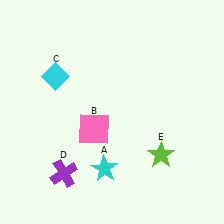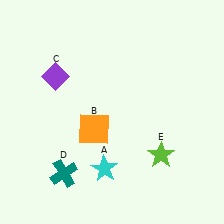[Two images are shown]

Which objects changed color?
B changed from pink to orange. C changed from cyan to purple. D changed from purple to teal.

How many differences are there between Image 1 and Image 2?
There are 3 differences between the two images.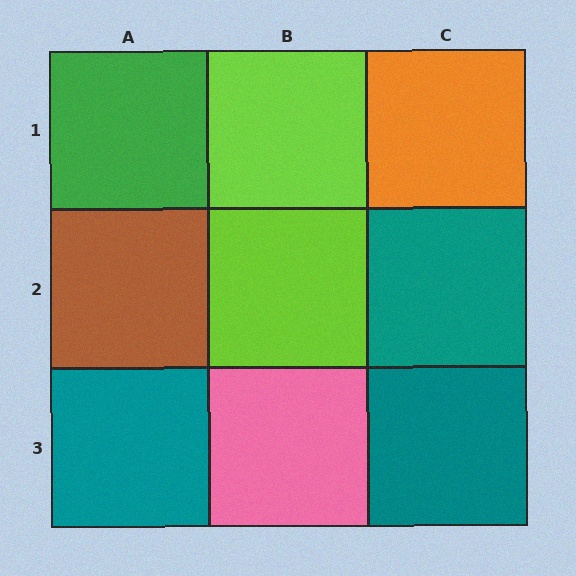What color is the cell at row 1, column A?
Green.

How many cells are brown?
1 cell is brown.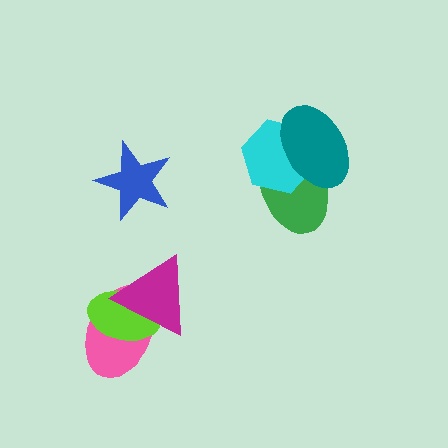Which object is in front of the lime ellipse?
The magenta triangle is in front of the lime ellipse.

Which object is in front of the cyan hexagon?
The teal ellipse is in front of the cyan hexagon.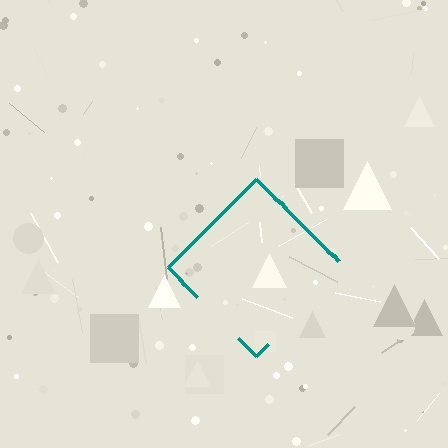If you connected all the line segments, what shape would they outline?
They would outline a diamond.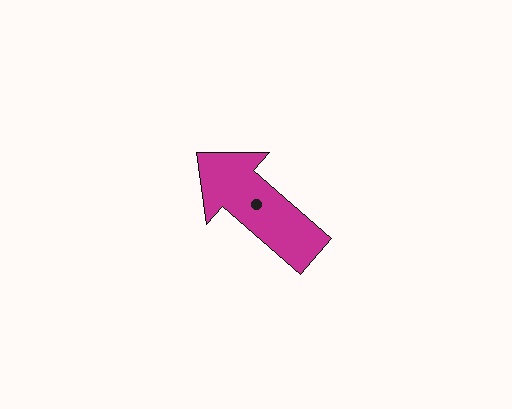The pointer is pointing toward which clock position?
Roughly 10 o'clock.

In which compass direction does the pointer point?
Northwest.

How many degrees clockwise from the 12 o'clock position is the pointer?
Approximately 311 degrees.